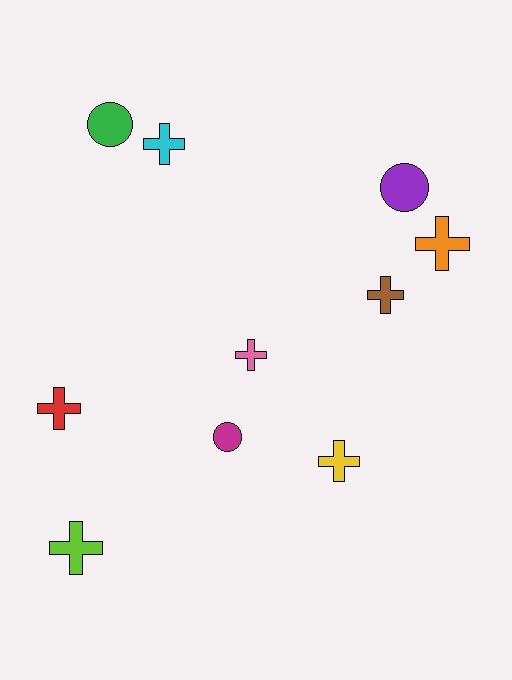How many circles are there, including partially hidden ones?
There are 3 circles.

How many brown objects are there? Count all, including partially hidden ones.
There is 1 brown object.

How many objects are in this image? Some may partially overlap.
There are 10 objects.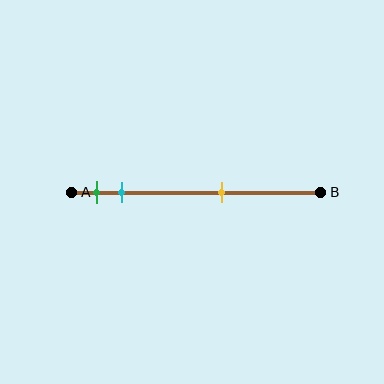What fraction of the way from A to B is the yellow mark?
The yellow mark is approximately 60% (0.6) of the way from A to B.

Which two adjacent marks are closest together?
The green and cyan marks are the closest adjacent pair.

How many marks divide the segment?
There are 3 marks dividing the segment.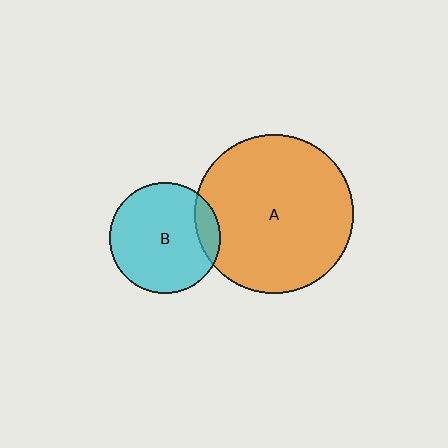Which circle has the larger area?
Circle A (orange).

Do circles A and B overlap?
Yes.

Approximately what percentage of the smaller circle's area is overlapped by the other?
Approximately 15%.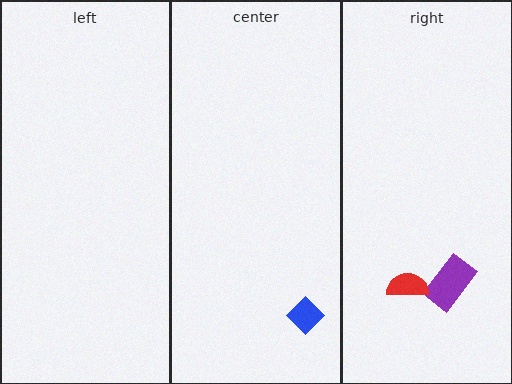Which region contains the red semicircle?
The right region.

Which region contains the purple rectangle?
The right region.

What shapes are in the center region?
The blue diamond.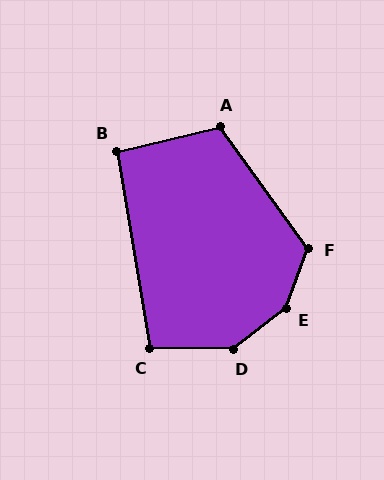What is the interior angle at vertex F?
Approximately 124 degrees (obtuse).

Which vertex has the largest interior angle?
E, at approximately 148 degrees.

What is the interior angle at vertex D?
Approximately 142 degrees (obtuse).